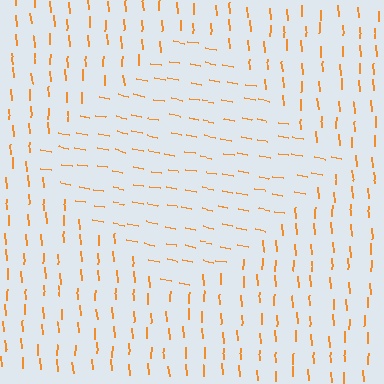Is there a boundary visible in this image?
Yes, there is a texture boundary formed by a change in line orientation.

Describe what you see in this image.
The image is filled with small orange line segments. A diamond region in the image has lines oriented differently from the surrounding lines, creating a visible texture boundary.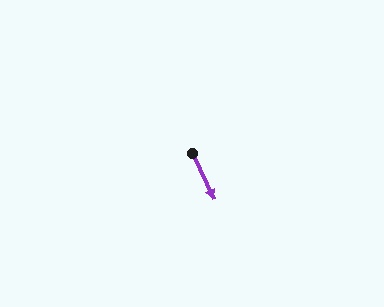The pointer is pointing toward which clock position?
Roughly 5 o'clock.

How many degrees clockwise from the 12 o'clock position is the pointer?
Approximately 154 degrees.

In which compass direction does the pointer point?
Southeast.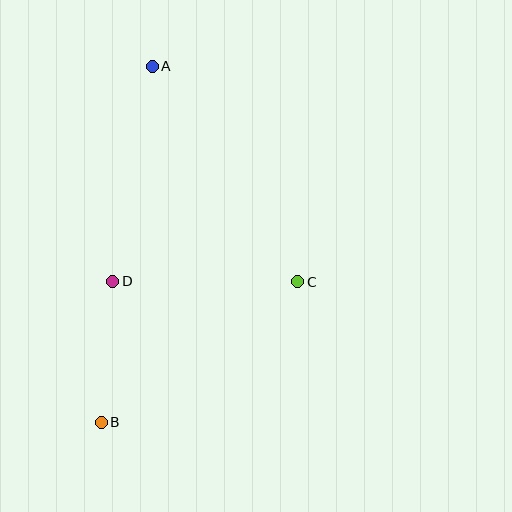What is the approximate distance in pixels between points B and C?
The distance between B and C is approximately 242 pixels.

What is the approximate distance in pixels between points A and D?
The distance between A and D is approximately 219 pixels.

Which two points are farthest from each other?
Points A and B are farthest from each other.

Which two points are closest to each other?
Points B and D are closest to each other.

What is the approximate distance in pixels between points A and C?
The distance between A and C is approximately 260 pixels.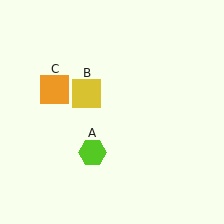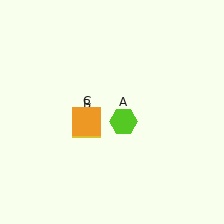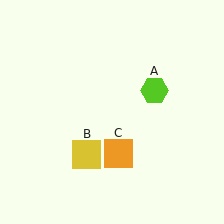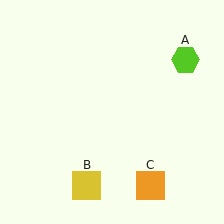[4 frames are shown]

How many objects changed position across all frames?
3 objects changed position: lime hexagon (object A), yellow square (object B), orange square (object C).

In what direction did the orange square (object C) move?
The orange square (object C) moved down and to the right.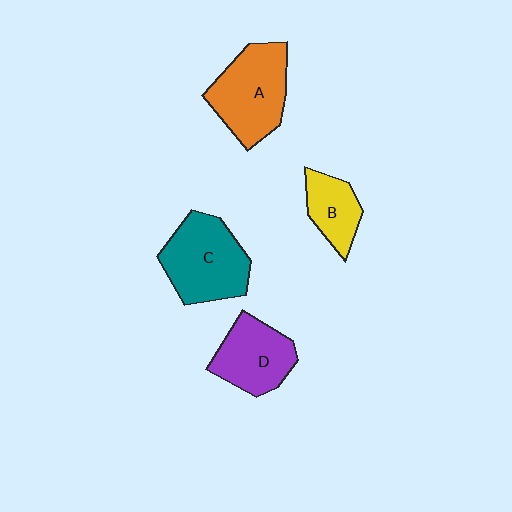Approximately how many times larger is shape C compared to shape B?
Approximately 1.9 times.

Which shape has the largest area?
Shape C (teal).